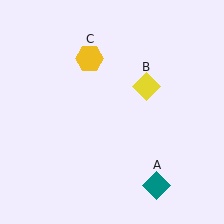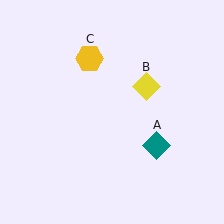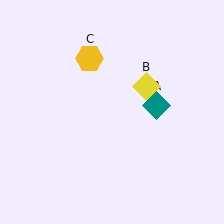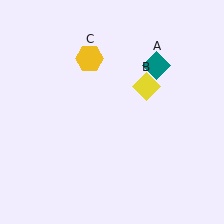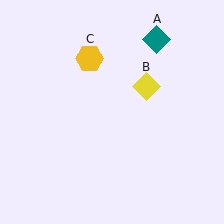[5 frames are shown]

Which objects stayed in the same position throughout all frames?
Yellow diamond (object B) and yellow hexagon (object C) remained stationary.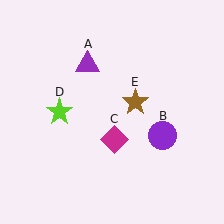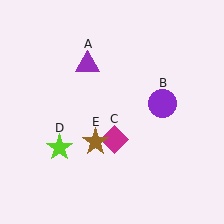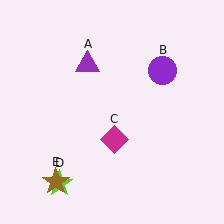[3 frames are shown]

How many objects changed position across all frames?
3 objects changed position: purple circle (object B), lime star (object D), brown star (object E).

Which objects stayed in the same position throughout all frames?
Purple triangle (object A) and magenta diamond (object C) remained stationary.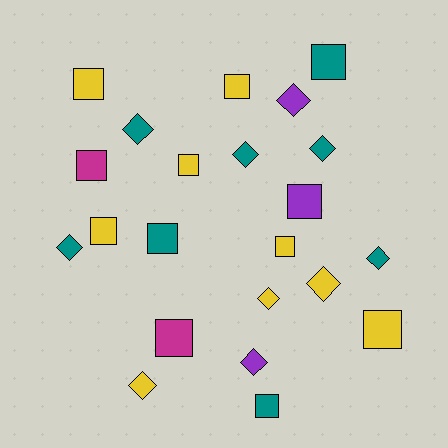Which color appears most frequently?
Yellow, with 9 objects.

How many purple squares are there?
There is 1 purple square.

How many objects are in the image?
There are 22 objects.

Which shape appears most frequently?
Square, with 12 objects.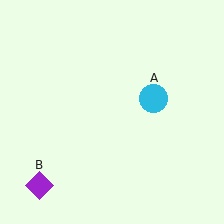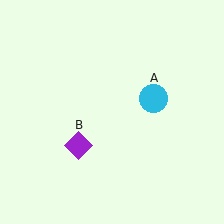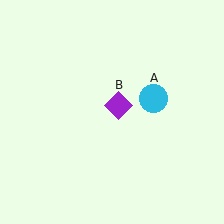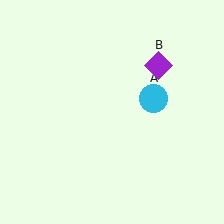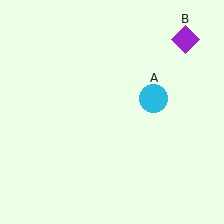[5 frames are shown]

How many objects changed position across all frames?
1 object changed position: purple diamond (object B).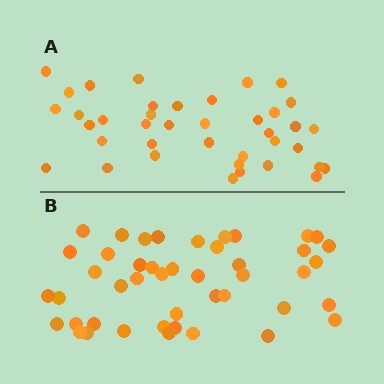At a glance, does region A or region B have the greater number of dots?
Region B (the bottom region) has more dots.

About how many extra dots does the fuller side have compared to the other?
Region B has about 6 more dots than region A.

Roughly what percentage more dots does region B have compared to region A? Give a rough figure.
About 15% more.